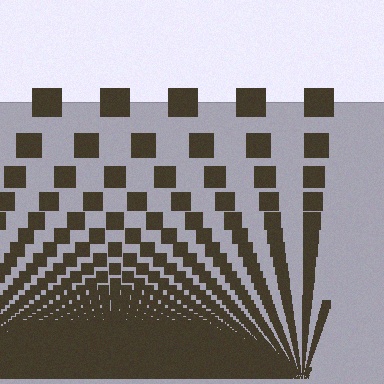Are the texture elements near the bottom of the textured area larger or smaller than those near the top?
Smaller. The gradient is inverted — elements near the bottom are smaller and denser.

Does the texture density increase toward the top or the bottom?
Density increases toward the bottom.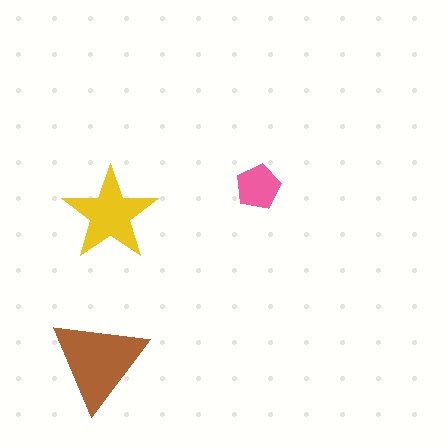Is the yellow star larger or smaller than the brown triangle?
Smaller.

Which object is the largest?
The brown triangle.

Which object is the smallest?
The pink pentagon.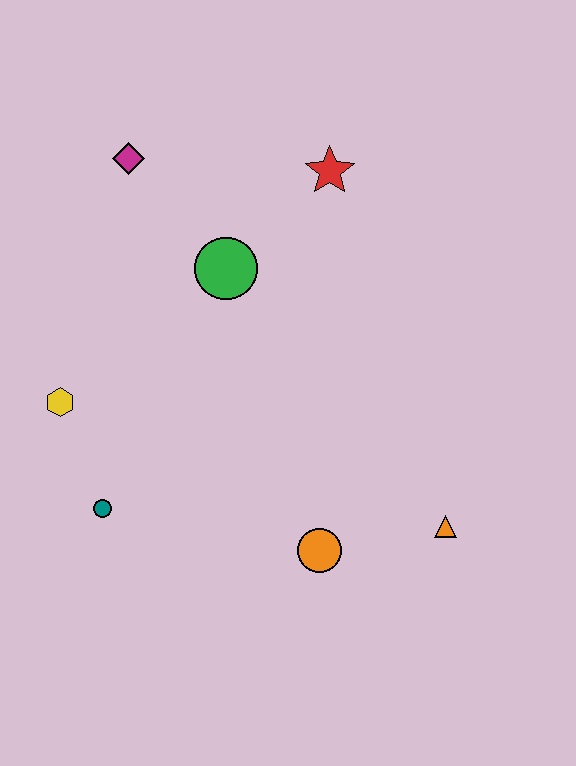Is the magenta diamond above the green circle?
Yes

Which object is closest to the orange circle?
The orange triangle is closest to the orange circle.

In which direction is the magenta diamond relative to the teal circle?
The magenta diamond is above the teal circle.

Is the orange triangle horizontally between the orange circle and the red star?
No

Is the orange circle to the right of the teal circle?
Yes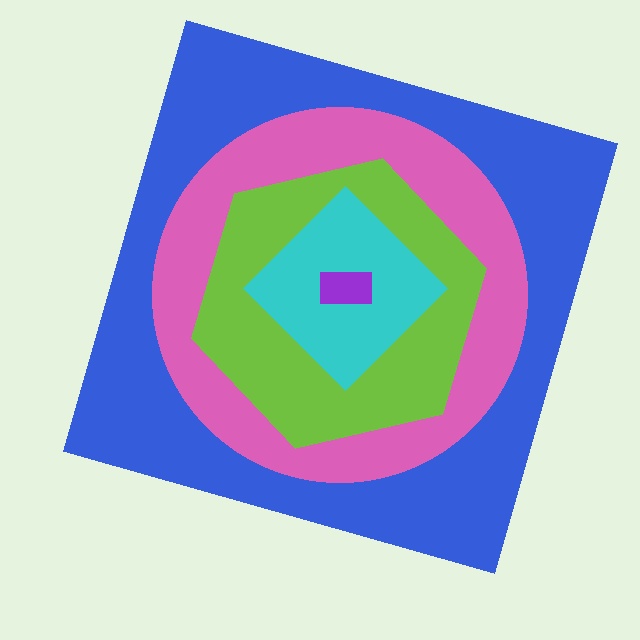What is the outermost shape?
The blue square.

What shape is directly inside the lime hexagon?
The cyan diamond.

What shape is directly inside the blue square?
The pink circle.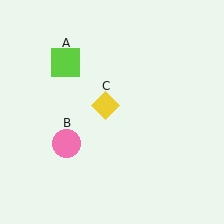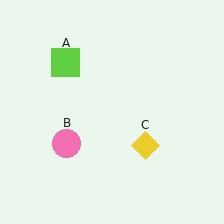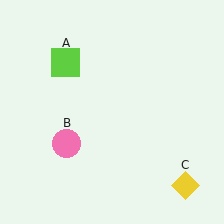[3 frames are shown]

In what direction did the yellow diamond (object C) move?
The yellow diamond (object C) moved down and to the right.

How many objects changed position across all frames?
1 object changed position: yellow diamond (object C).